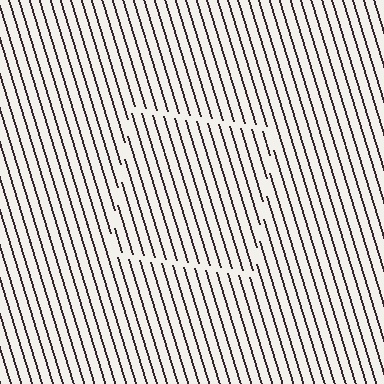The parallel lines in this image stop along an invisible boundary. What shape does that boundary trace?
An illusory square. The interior of the shape contains the same grating, shifted by half a period — the contour is defined by the phase discontinuity where line-ends from the inner and outer gratings abut.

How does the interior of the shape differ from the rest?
The interior of the shape contains the same grating, shifted by half a period — the contour is defined by the phase discontinuity where line-ends from the inner and outer gratings abut.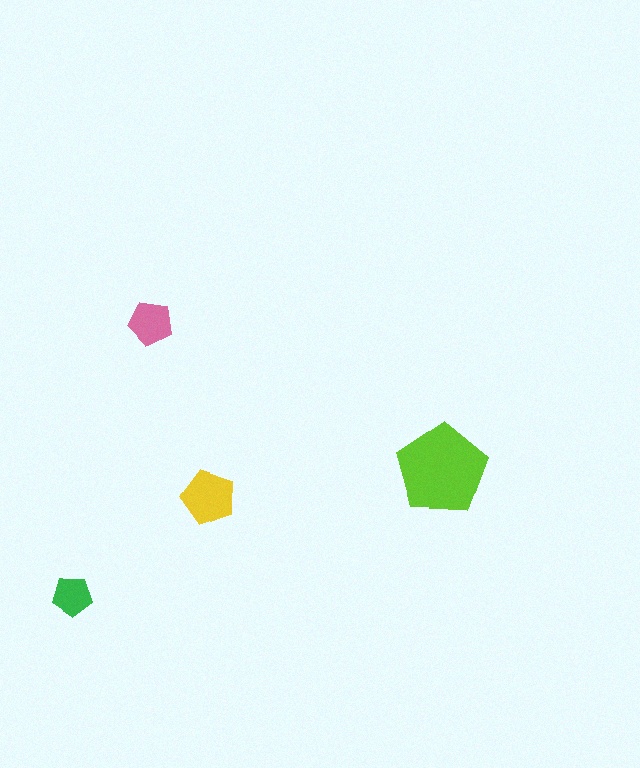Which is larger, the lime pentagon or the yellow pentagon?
The lime one.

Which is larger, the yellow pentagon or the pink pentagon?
The yellow one.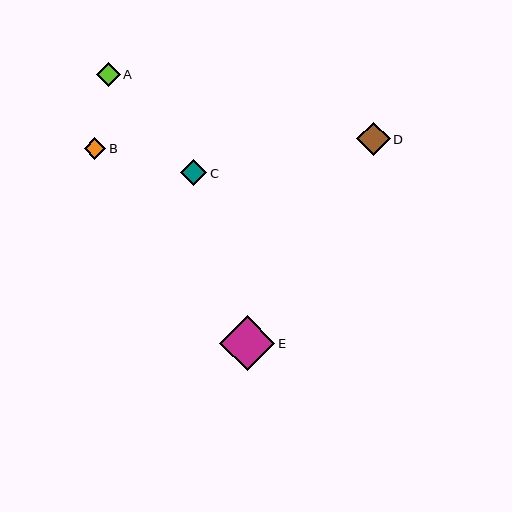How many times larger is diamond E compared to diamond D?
Diamond E is approximately 1.6 times the size of diamond D.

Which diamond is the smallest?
Diamond B is the smallest with a size of approximately 22 pixels.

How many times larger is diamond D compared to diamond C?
Diamond D is approximately 1.3 times the size of diamond C.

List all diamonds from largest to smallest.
From largest to smallest: E, D, C, A, B.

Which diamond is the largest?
Diamond E is the largest with a size of approximately 55 pixels.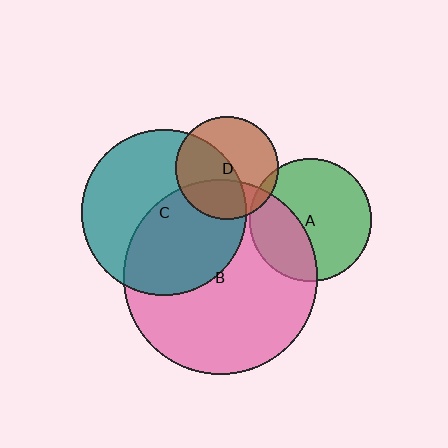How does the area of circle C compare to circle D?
Approximately 2.6 times.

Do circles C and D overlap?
Yes.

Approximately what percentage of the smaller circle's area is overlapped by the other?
Approximately 50%.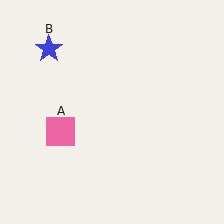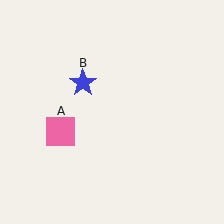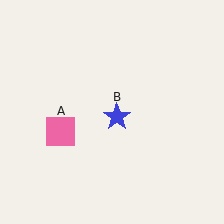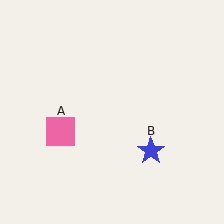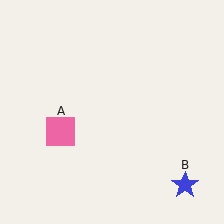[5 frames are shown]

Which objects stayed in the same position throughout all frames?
Pink square (object A) remained stationary.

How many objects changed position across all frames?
1 object changed position: blue star (object B).